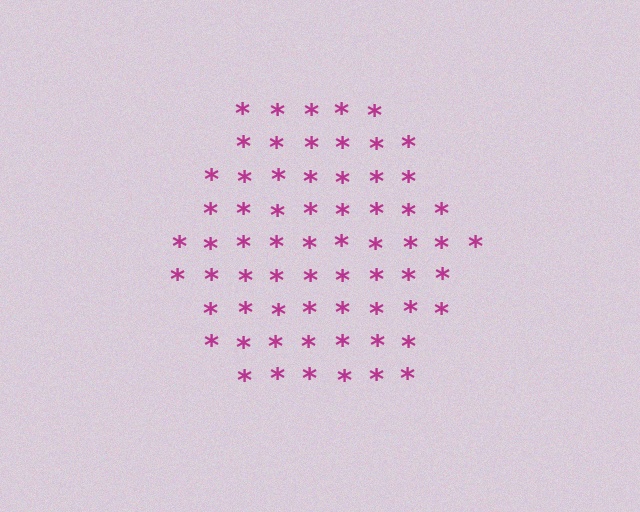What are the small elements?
The small elements are asterisks.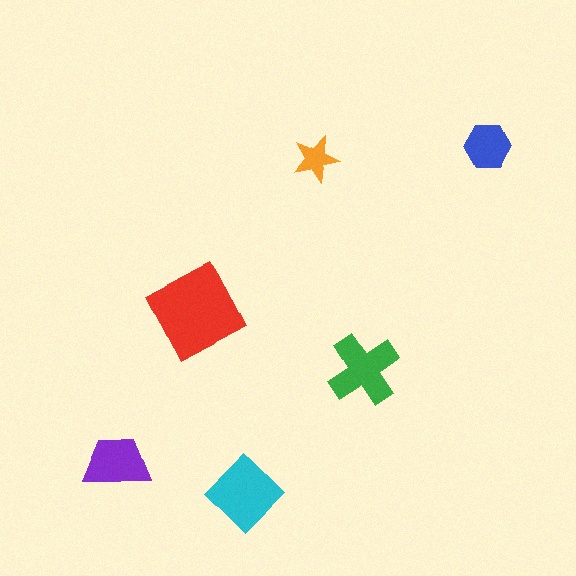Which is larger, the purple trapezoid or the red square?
The red square.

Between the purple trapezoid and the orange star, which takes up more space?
The purple trapezoid.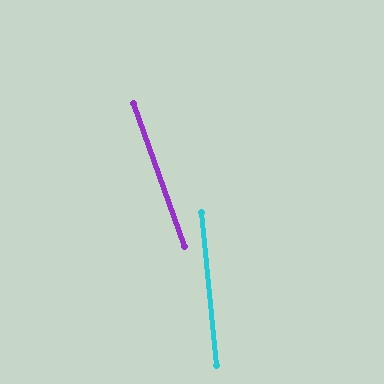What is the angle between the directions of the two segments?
Approximately 14 degrees.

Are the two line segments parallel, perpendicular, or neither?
Neither parallel nor perpendicular — they differ by about 14°.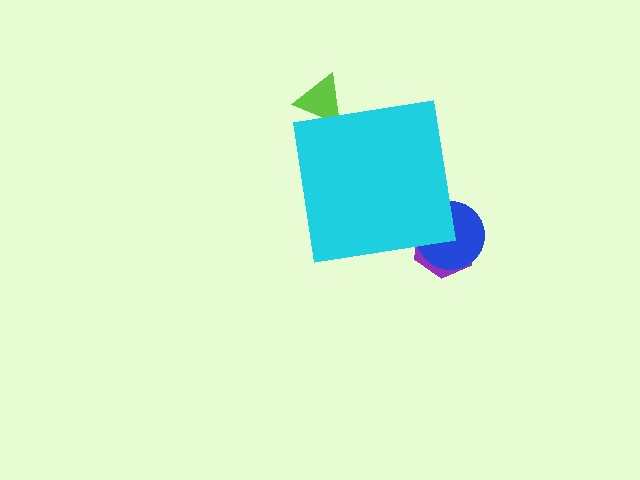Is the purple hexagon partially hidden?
Yes, the purple hexagon is partially hidden behind the cyan square.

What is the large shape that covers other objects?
A cyan square.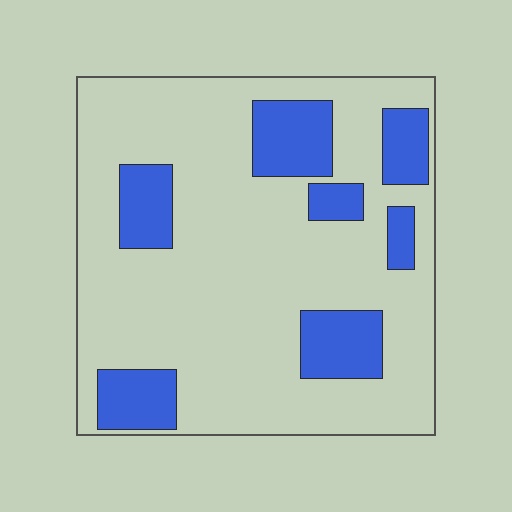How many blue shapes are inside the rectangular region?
7.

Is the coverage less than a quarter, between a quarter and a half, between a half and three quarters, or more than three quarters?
Less than a quarter.